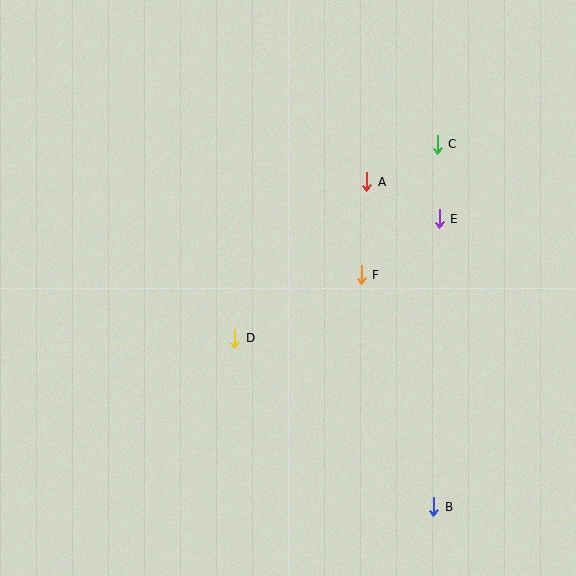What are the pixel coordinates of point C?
Point C is at (437, 144).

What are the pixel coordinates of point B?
Point B is at (434, 507).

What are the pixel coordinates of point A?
Point A is at (367, 182).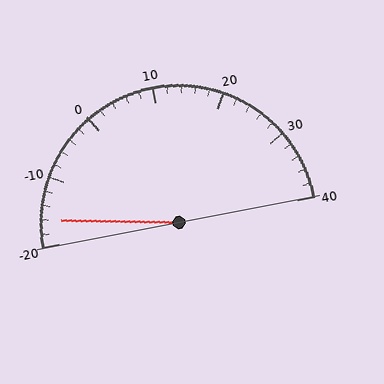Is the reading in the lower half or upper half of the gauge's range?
The reading is in the lower half of the range (-20 to 40).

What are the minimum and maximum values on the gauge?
The gauge ranges from -20 to 40.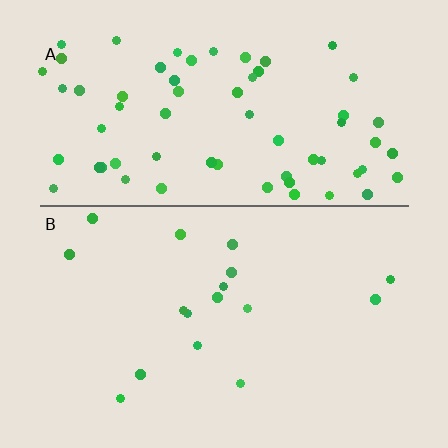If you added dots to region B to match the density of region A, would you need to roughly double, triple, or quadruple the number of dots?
Approximately quadruple.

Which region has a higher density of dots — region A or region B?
A (the top).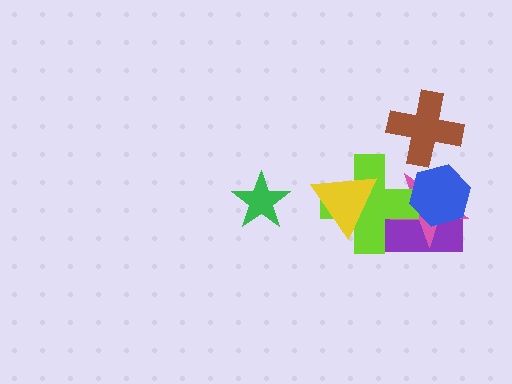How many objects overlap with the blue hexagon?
3 objects overlap with the blue hexagon.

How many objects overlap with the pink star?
3 objects overlap with the pink star.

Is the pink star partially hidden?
Yes, it is partially covered by another shape.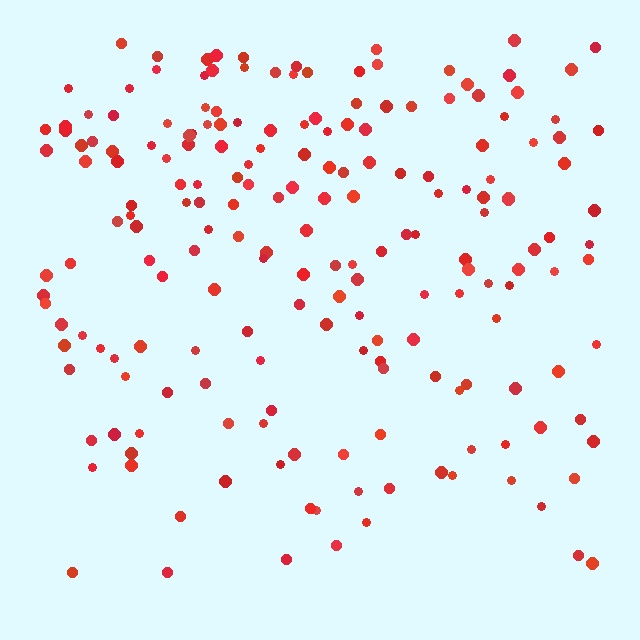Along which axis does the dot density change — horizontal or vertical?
Vertical.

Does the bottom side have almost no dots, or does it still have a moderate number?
Still a moderate number, just noticeably fewer than the top.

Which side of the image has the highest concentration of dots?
The top.